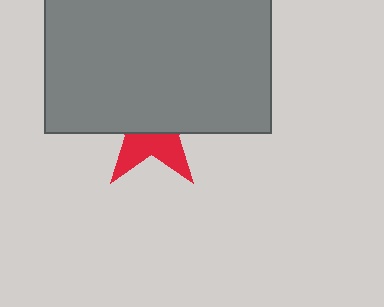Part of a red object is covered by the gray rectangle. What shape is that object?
It is a star.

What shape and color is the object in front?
The object in front is a gray rectangle.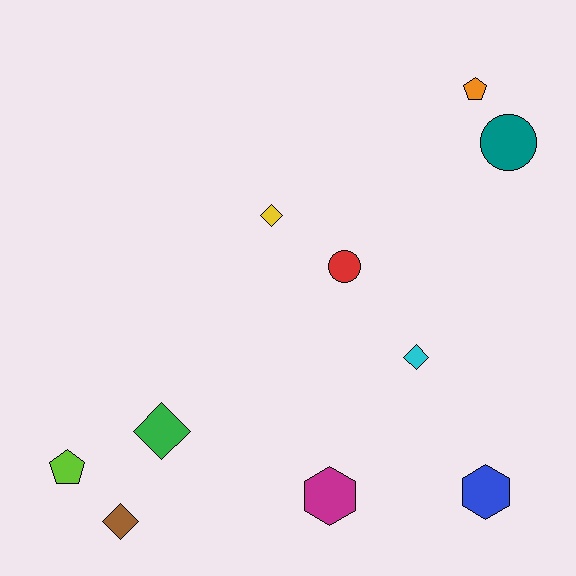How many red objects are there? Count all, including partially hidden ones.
There is 1 red object.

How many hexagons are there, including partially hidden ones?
There are 2 hexagons.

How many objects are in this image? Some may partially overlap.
There are 10 objects.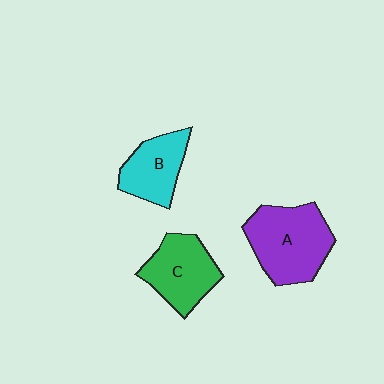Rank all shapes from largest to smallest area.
From largest to smallest: A (purple), C (green), B (cyan).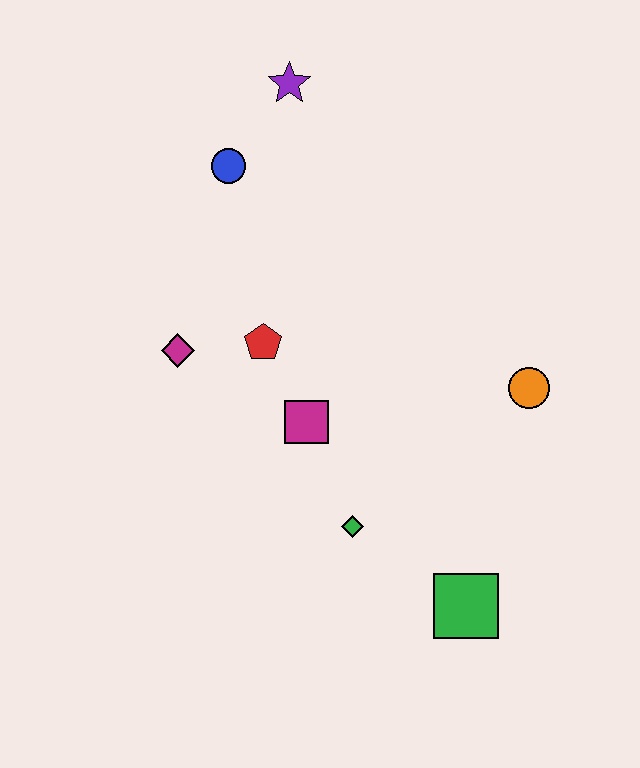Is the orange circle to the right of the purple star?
Yes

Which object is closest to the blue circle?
The purple star is closest to the blue circle.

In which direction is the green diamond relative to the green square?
The green diamond is to the left of the green square.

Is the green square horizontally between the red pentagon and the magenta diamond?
No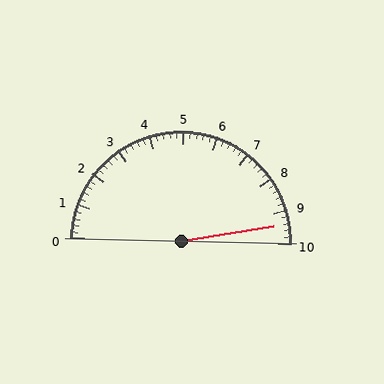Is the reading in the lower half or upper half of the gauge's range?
The reading is in the upper half of the range (0 to 10).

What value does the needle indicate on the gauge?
The needle indicates approximately 9.4.